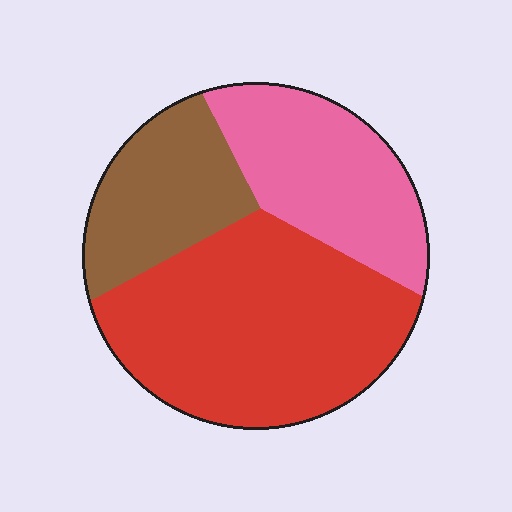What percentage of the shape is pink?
Pink covers around 30% of the shape.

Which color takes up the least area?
Brown, at roughly 20%.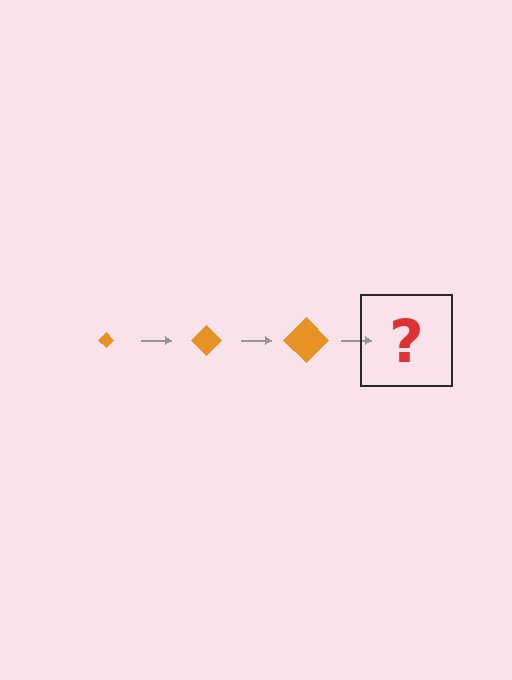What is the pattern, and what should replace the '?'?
The pattern is that the diamond gets progressively larger each step. The '?' should be an orange diamond, larger than the previous one.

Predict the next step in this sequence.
The next step is an orange diamond, larger than the previous one.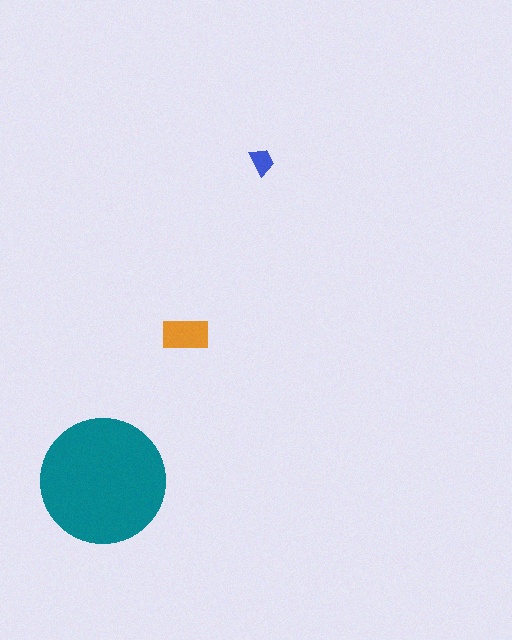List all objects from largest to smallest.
The teal circle, the orange rectangle, the blue trapezoid.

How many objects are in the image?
There are 3 objects in the image.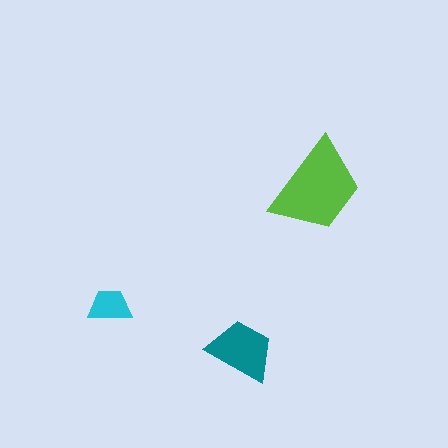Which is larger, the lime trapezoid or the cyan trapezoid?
The lime one.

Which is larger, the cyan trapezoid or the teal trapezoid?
The teal one.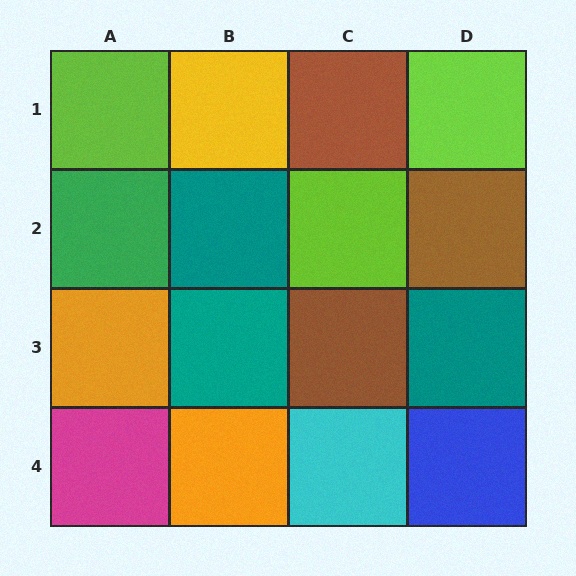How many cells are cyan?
1 cell is cyan.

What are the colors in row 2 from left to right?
Green, teal, lime, brown.